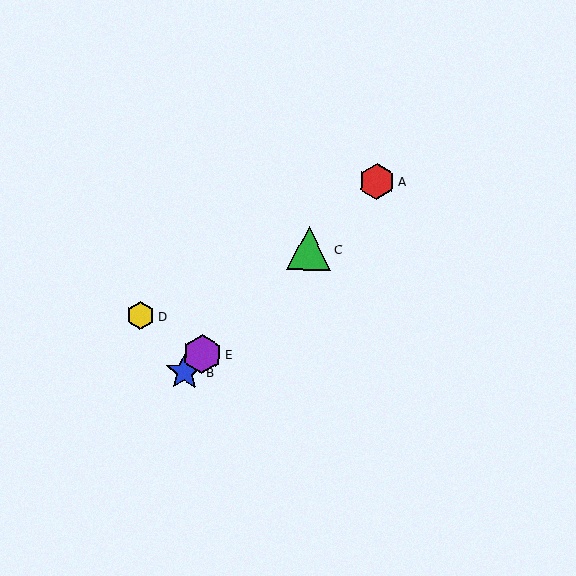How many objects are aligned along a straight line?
4 objects (A, B, C, E) are aligned along a straight line.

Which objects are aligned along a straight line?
Objects A, B, C, E are aligned along a straight line.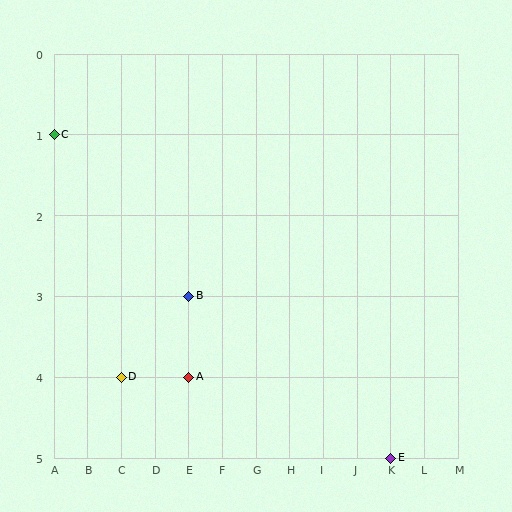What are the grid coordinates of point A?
Point A is at grid coordinates (E, 4).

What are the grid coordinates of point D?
Point D is at grid coordinates (C, 4).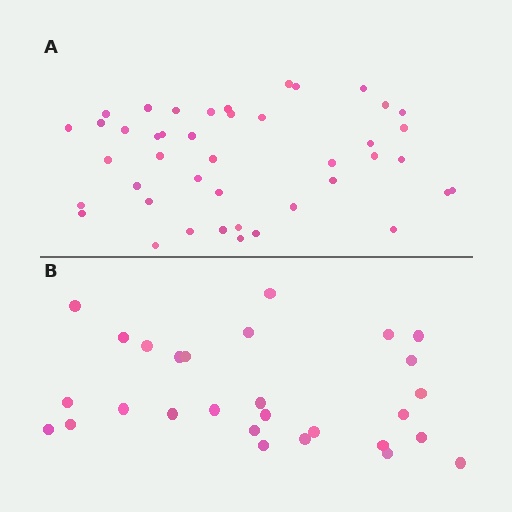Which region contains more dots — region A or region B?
Region A (the top region) has more dots.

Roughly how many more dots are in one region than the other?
Region A has approximately 15 more dots than region B.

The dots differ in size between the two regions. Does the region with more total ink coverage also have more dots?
No. Region B has more total ink coverage because its dots are larger, but region A actually contains more individual dots. Total area can be misleading — the number of items is what matters here.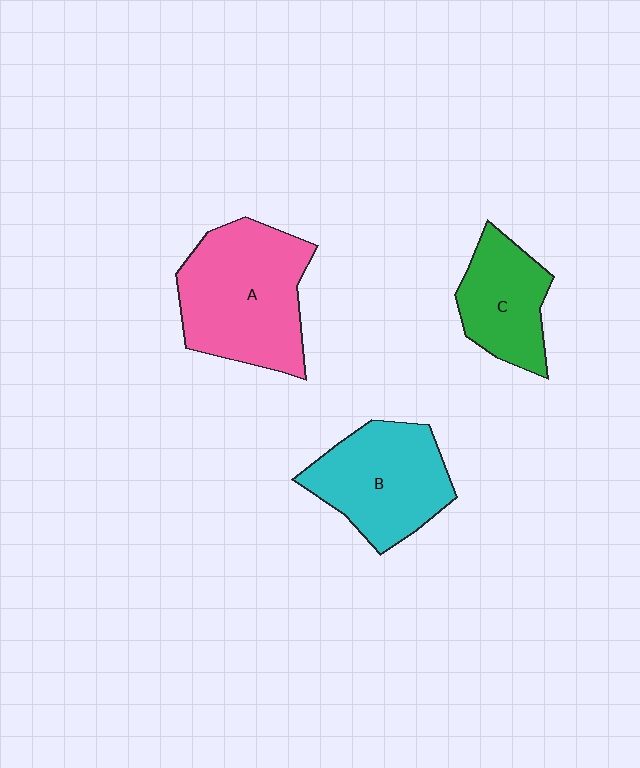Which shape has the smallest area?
Shape C (green).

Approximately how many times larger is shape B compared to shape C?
Approximately 1.4 times.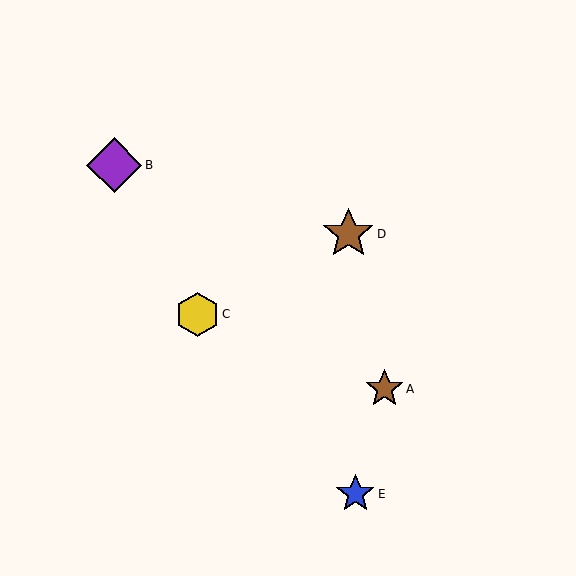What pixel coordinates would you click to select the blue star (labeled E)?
Click at (355, 494) to select the blue star E.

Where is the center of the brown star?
The center of the brown star is at (348, 234).